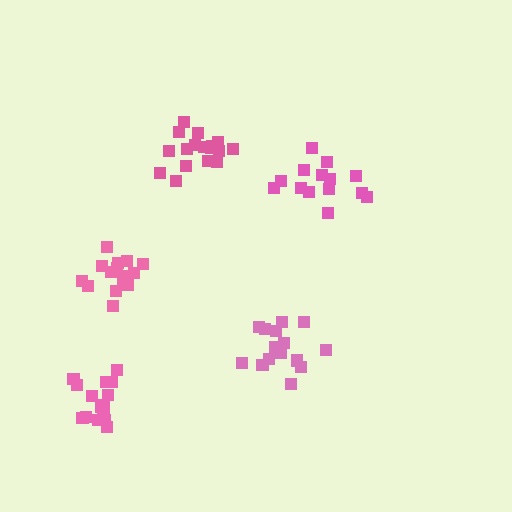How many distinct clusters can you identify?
There are 5 distinct clusters.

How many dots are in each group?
Group 1: 14 dots, Group 2: 15 dots, Group 3: 15 dots, Group 4: 17 dots, Group 5: 15 dots (76 total).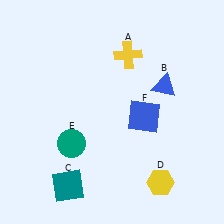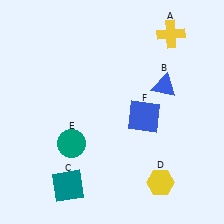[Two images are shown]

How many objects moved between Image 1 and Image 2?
1 object moved between the two images.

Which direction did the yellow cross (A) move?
The yellow cross (A) moved right.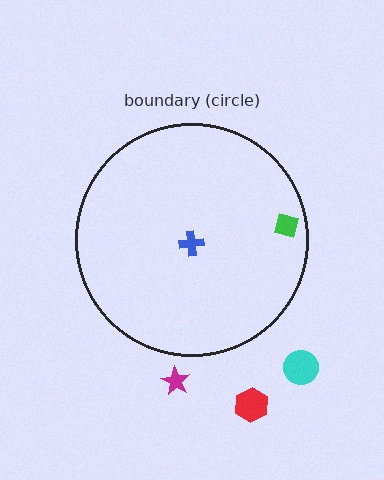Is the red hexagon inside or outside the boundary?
Outside.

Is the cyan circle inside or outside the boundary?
Outside.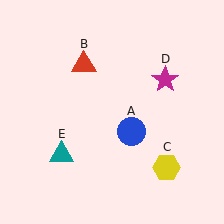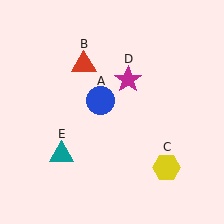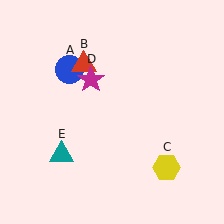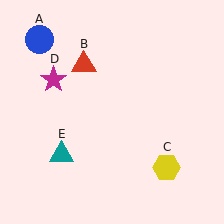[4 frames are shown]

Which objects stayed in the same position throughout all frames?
Red triangle (object B) and yellow hexagon (object C) and teal triangle (object E) remained stationary.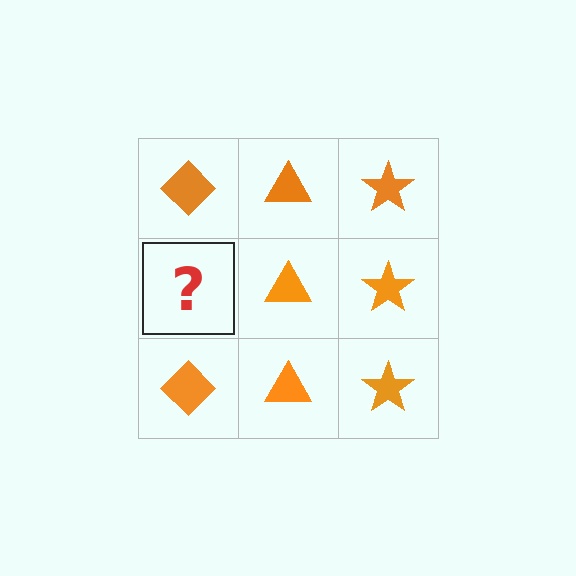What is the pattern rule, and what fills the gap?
The rule is that each column has a consistent shape. The gap should be filled with an orange diamond.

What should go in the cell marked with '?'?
The missing cell should contain an orange diamond.